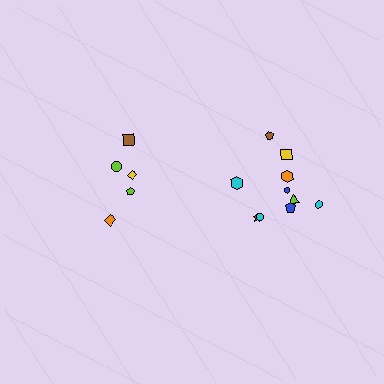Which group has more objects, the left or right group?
The right group.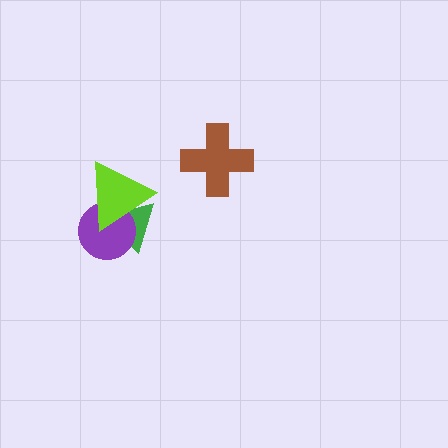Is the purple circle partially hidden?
Yes, it is partially covered by another shape.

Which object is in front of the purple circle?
The lime triangle is in front of the purple circle.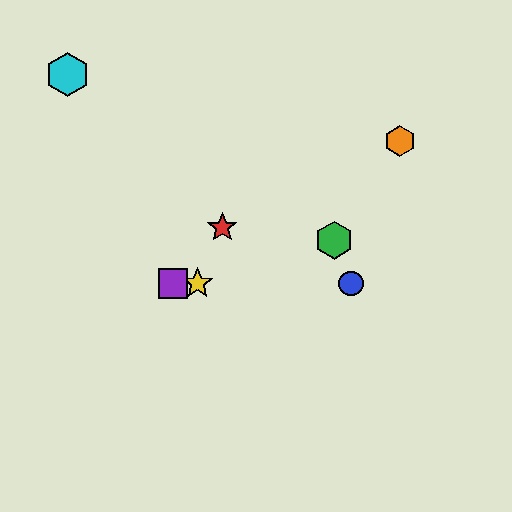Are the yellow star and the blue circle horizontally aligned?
Yes, both are at y≈284.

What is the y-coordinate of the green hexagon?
The green hexagon is at y≈240.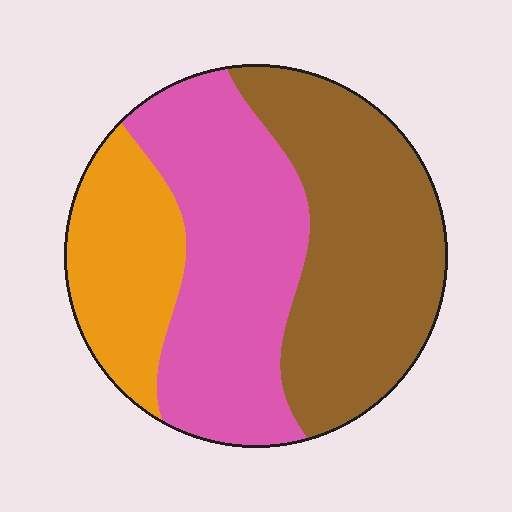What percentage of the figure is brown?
Brown takes up between a third and a half of the figure.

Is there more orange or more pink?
Pink.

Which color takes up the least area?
Orange, at roughly 20%.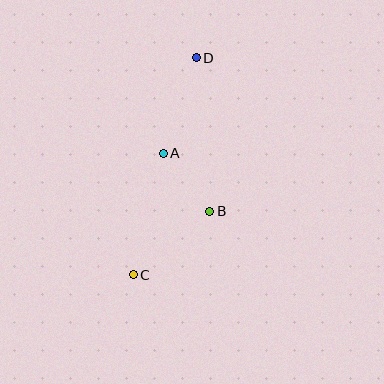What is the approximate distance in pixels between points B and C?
The distance between B and C is approximately 99 pixels.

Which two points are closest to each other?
Points A and B are closest to each other.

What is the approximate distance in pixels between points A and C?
The distance between A and C is approximately 125 pixels.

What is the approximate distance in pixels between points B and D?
The distance between B and D is approximately 154 pixels.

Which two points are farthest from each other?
Points C and D are farthest from each other.